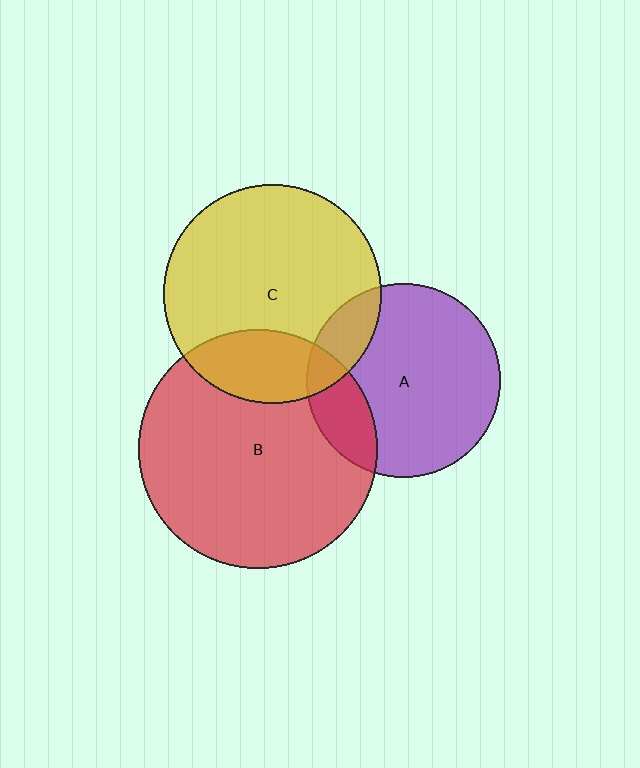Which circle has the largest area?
Circle B (red).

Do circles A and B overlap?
Yes.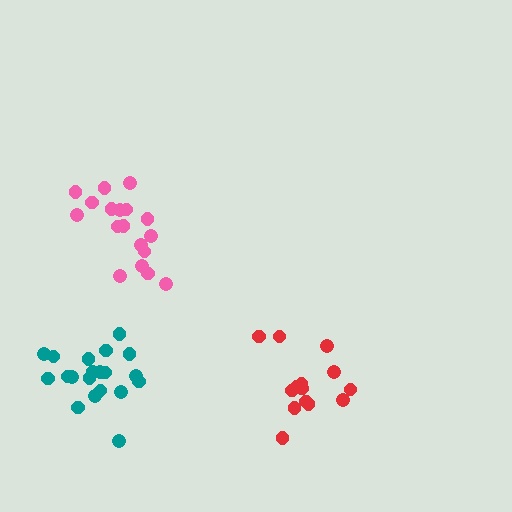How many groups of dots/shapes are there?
There are 3 groups.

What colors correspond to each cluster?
The clusters are colored: teal, red, pink.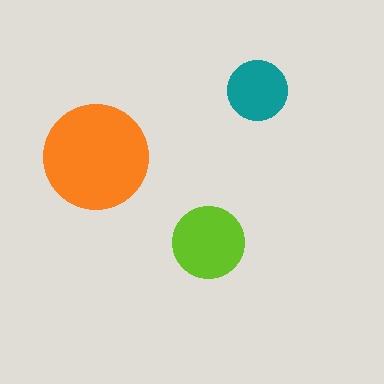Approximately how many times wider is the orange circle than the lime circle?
About 1.5 times wider.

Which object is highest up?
The teal circle is topmost.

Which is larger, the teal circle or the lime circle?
The lime one.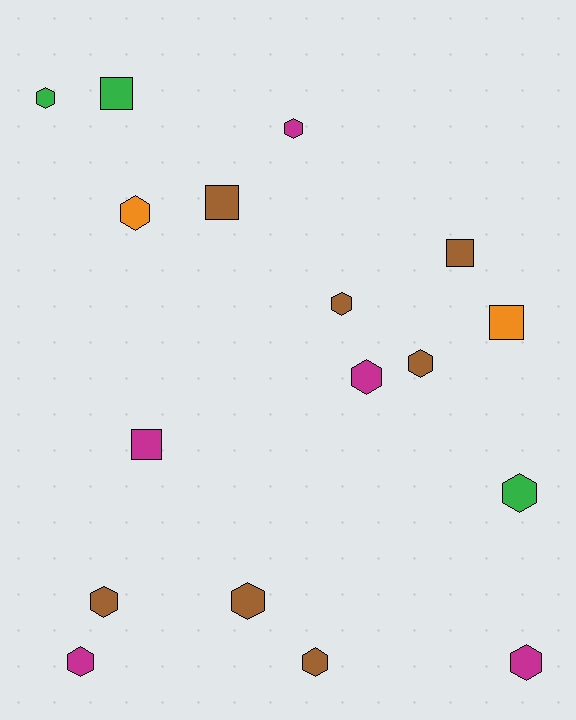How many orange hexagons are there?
There is 1 orange hexagon.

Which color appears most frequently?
Brown, with 7 objects.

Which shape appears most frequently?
Hexagon, with 12 objects.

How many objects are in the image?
There are 17 objects.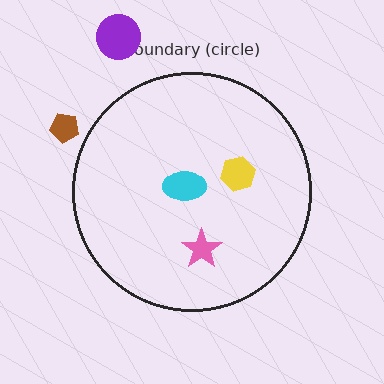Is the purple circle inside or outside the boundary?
Outside.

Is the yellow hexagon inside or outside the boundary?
Inside.